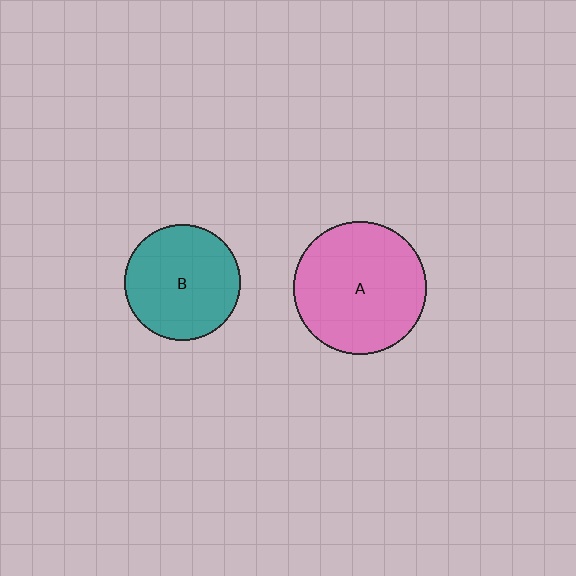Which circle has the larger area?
Circle A (pink).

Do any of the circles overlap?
No, none of the circles overlap.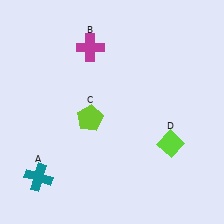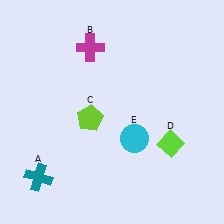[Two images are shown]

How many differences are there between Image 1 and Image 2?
There is 1 difference between the two images.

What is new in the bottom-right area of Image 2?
A cyan circle (E) was added in the bottom-right area of Image 2.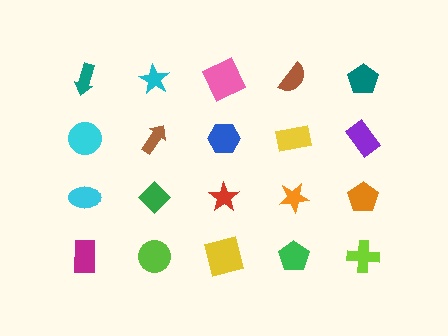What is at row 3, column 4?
An orange star.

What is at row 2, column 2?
A brown arrow.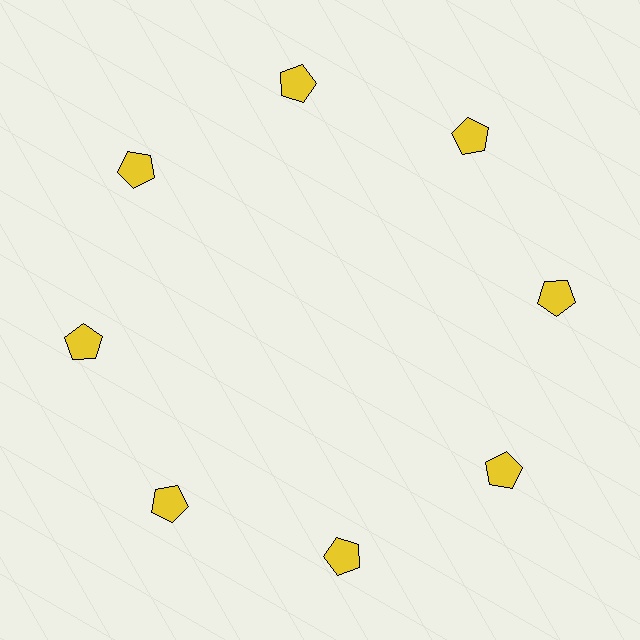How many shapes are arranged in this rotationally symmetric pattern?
There are 8 shapes, arranged in 8 groups of 1.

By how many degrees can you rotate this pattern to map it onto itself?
The pattern maps onto itself every 45 degrees of rotation.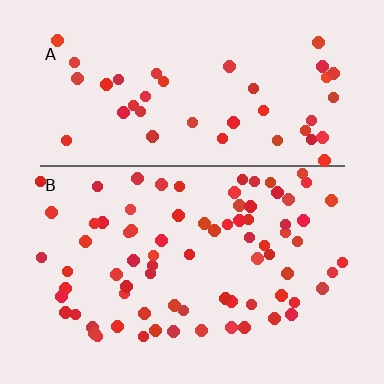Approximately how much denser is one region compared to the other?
Approximately 1.8× — region B over region A.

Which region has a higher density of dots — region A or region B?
B (the bottom).